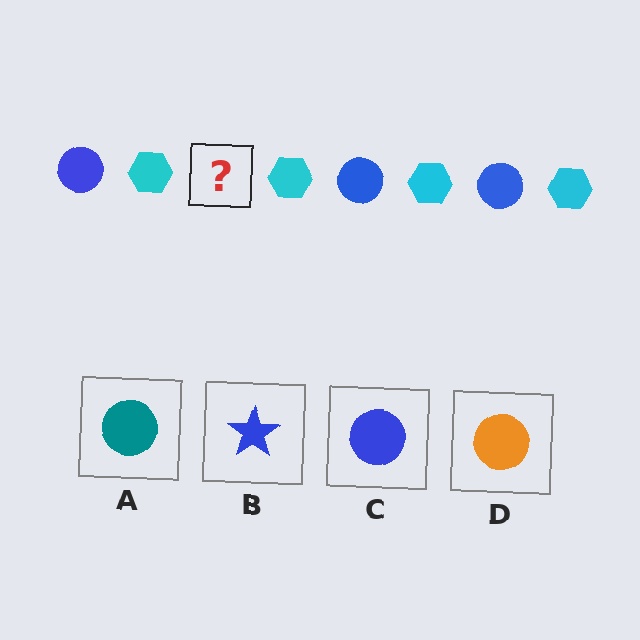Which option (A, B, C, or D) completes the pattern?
C.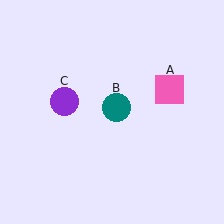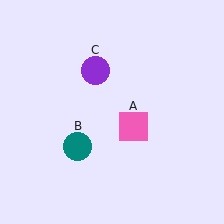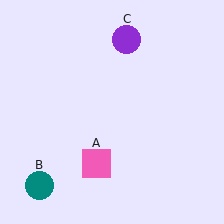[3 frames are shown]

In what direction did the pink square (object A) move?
The pink square (object A) moved down and to the left.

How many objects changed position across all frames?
3 objects changed position: pink square (object A), teal circle (object B), purple circle (object C).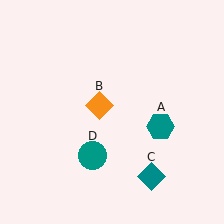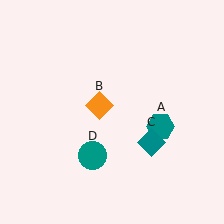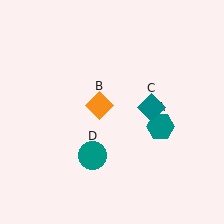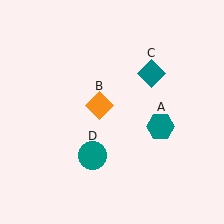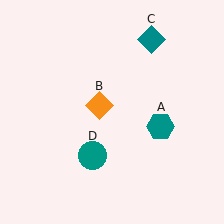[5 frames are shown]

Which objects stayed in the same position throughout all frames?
Teal hexagon (object A) and orange diamond (object B) and teal circle (object D) remained stationary.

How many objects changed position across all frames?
1 object changed position: teal diamond (object C).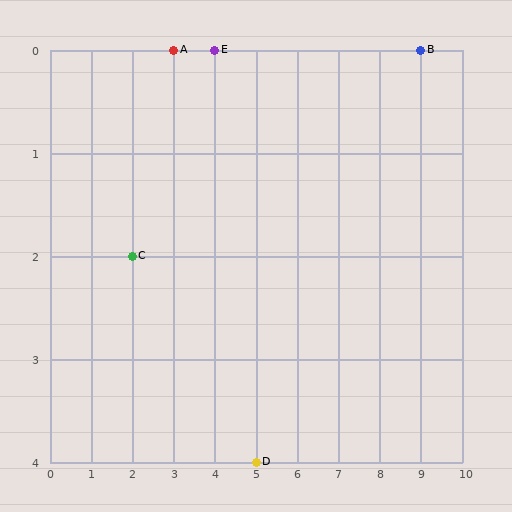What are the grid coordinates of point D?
Point D is at grid coordinates (5, 4).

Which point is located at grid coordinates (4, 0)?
Point E is at (4, 0).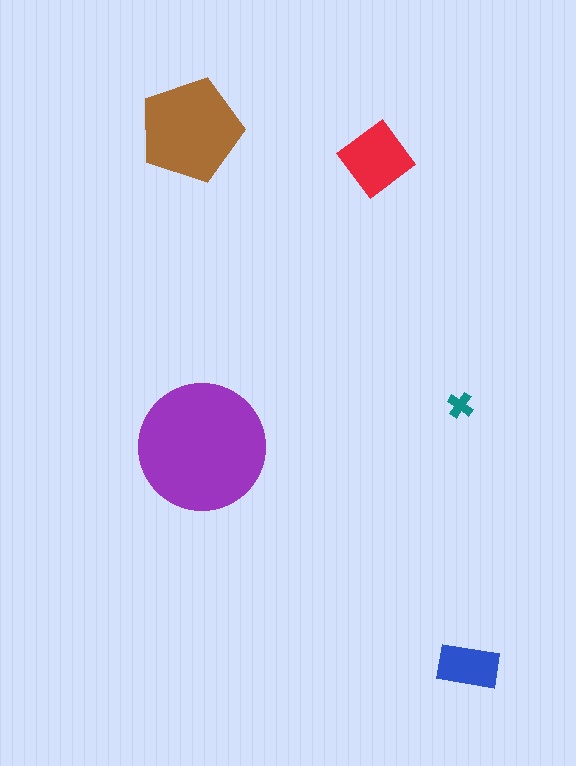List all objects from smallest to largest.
The teal cross, the blue rectangle, the red diamond, the brown pentagon, the purple circle.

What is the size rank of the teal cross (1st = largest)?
5th.